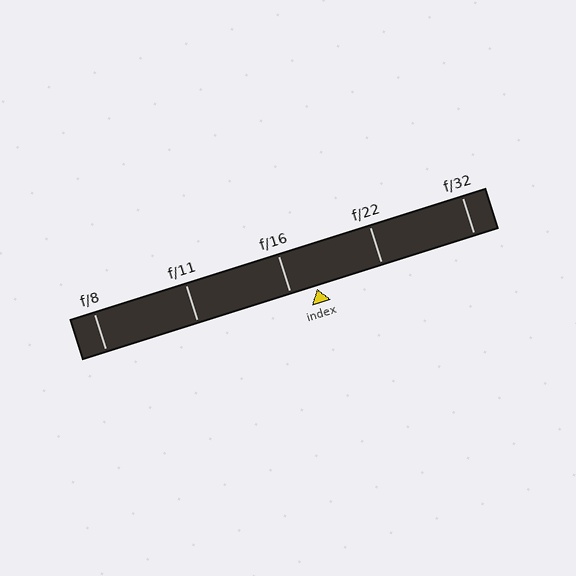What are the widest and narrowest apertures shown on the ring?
The widest aperture shown is f/8 and the narrowest is f/32.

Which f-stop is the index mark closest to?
The index mark is closest to f/16.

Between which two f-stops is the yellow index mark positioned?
The index mark is between f/16 and f/22.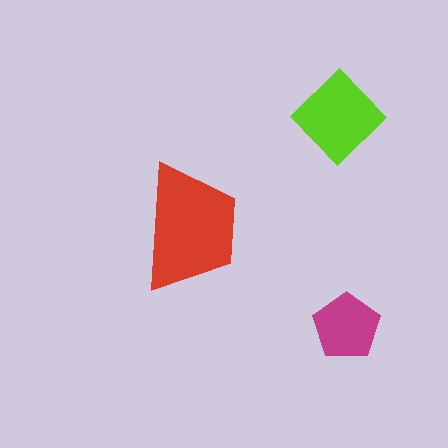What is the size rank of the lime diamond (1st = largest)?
2nd.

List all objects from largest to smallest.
The red trapezoid, the lime diamond, the magenta pentagon.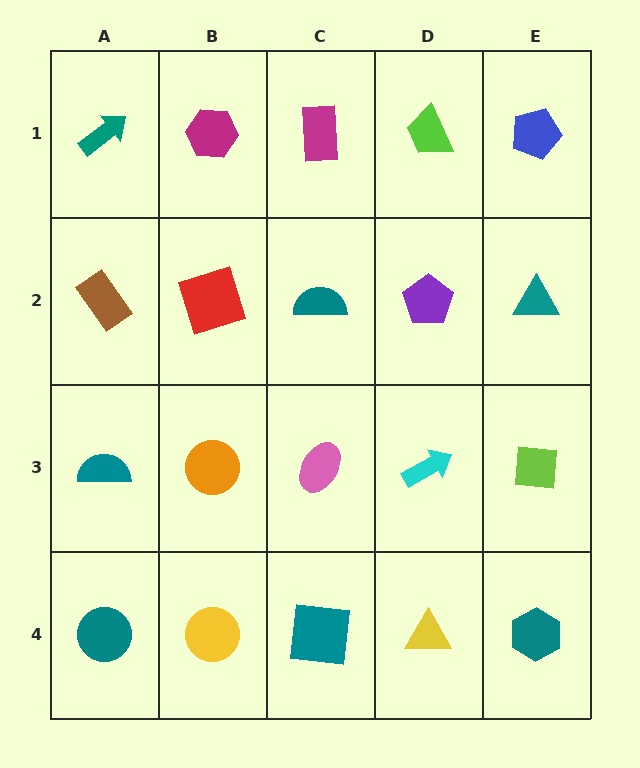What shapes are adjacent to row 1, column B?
A red square (row 2, column B), a teal arrow (row 1, column A), a magenta rectangle (row 1, column C).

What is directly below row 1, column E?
A teal triangle.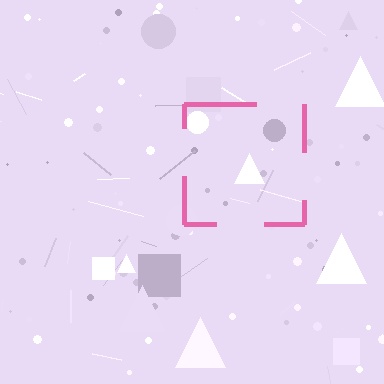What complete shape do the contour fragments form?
The contour fragments form a square.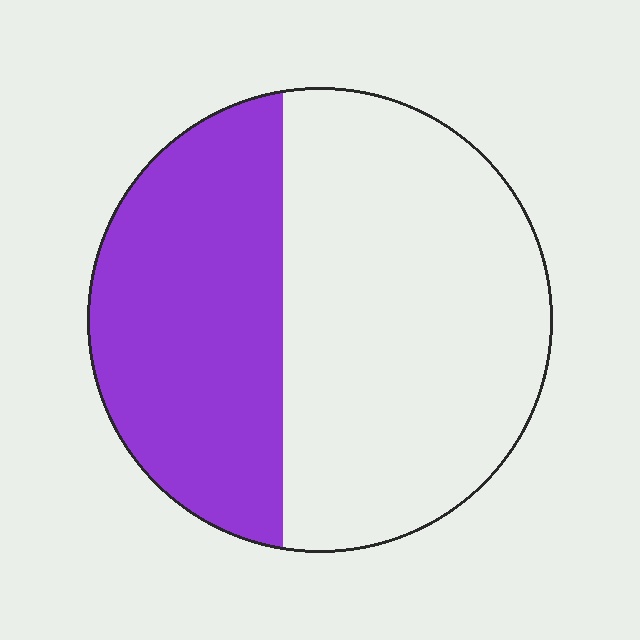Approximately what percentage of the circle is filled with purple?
Approximately 40%.